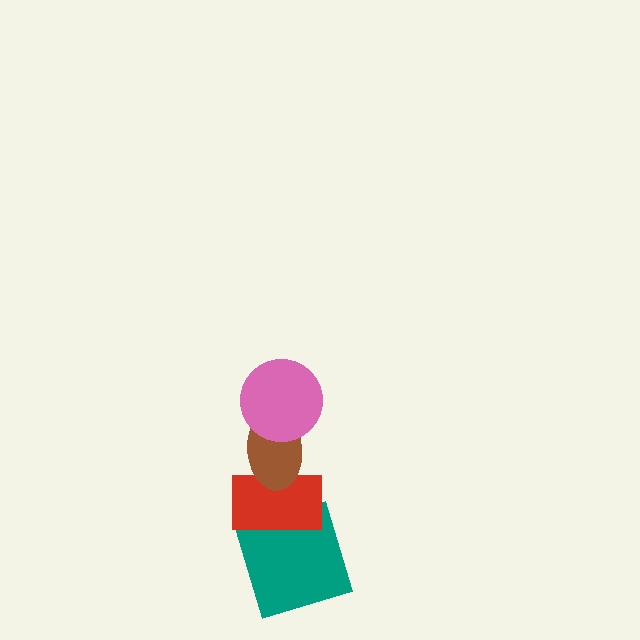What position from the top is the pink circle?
The pink circle is 1st from the top.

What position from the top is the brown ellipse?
The brown ellipse is 2nd from the top.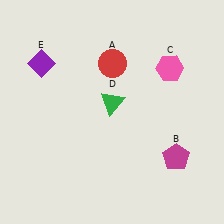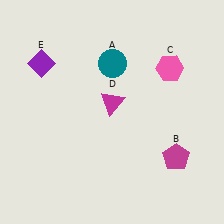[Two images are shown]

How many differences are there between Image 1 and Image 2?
There are 2 differences between the two images.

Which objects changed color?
A changed from red to teal. D changed from green to magenta.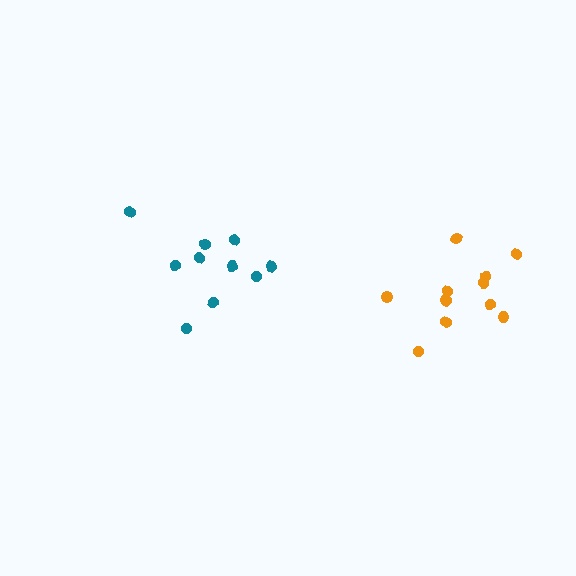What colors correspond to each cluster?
The clusters are colored: teal, orange.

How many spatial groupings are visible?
There are 2 spatial groupings.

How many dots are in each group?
Group 1: 10 dots, Group 2: 12 dots (22 total).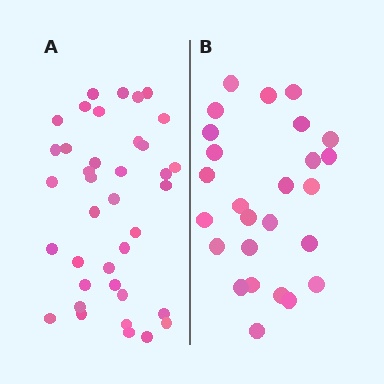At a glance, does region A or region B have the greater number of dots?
Region A (the left region) has more dots.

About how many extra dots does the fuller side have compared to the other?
Region A has roughly 12 or so more dots than region B.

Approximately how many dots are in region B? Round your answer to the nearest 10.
About 30 dots. (The exact count is 26, which rounds to 30.)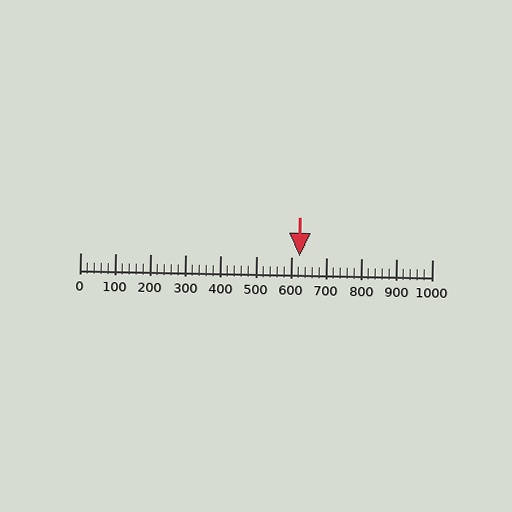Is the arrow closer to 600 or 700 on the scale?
The arrow is closer to 600.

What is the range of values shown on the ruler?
The ruler shows values from 0 to 1000.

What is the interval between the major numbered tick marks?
The major tick marks are spaced 100 units apart.